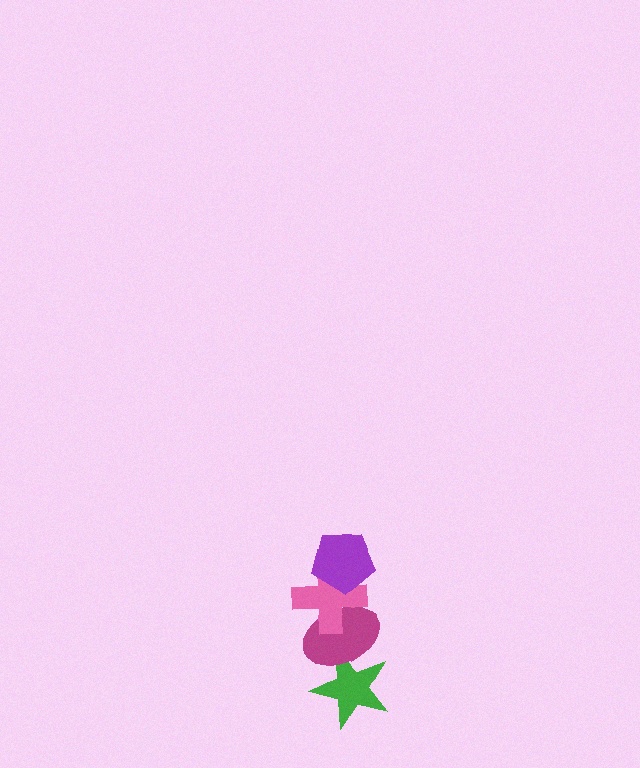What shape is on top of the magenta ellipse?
The pink cross is on top of the magenta ellipse.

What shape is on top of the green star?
The magenta ellipse is on top of the green star.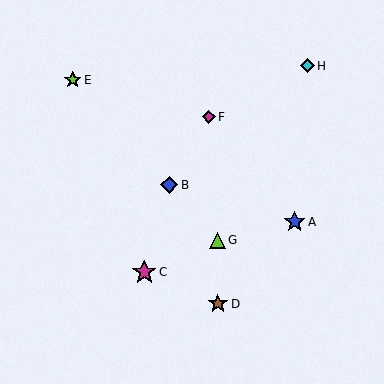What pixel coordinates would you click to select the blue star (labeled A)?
Click at (295, 222) to select the blue star A.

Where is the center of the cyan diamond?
The center of the cyan diamond is at (307, 66).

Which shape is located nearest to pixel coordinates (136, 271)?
The magenta star (labeled C) at (144, 272) is nearest to that location.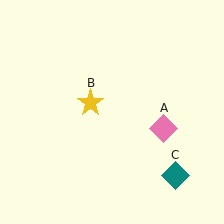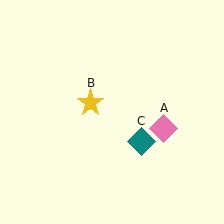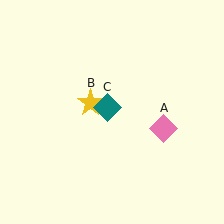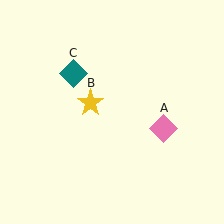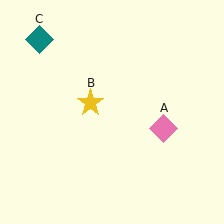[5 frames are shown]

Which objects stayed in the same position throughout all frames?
Pink diamond (object A) and yellow star (object B) remained stationary.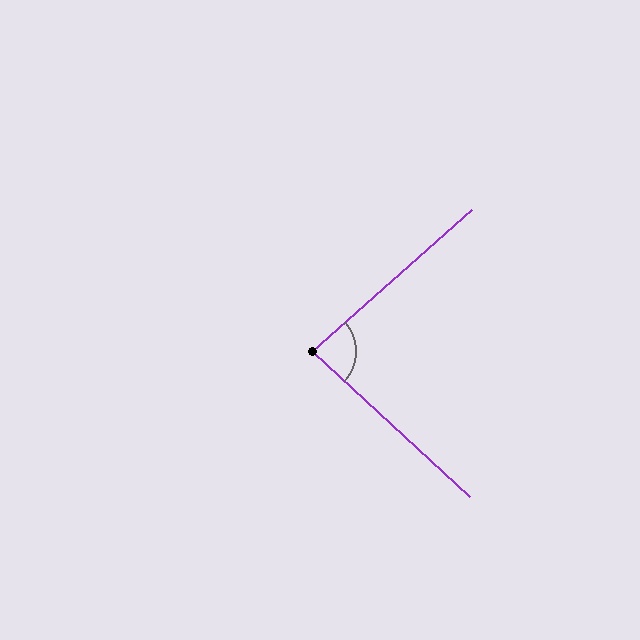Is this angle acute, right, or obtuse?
It is acute.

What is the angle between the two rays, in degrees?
Approximately 84 degrees.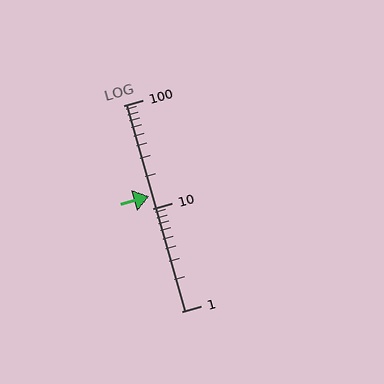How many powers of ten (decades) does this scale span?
The scale spans 2 decades, from 1 to 100.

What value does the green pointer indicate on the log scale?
The pointer indicates approximately 13.